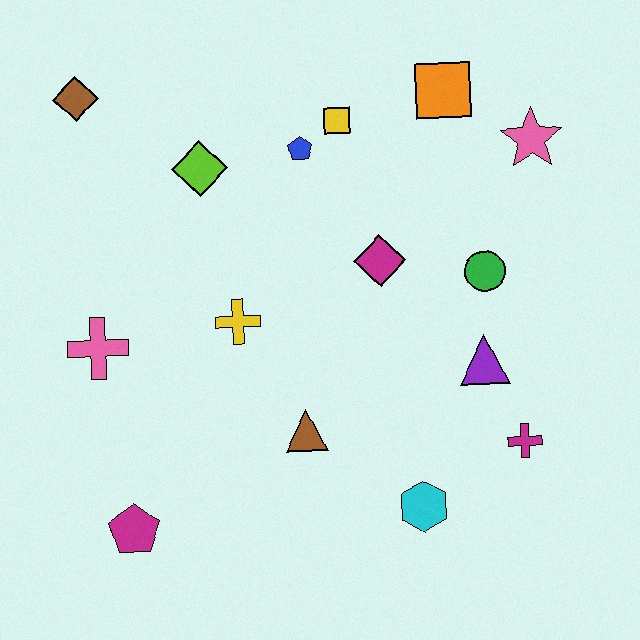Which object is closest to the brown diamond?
The lime diamond is closest to the brown diamond.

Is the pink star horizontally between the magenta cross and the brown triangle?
No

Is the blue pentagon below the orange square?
Yes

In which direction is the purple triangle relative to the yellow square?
The purple triangle is below the yellow square.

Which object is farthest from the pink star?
The magenta pentagon is farthest from the pink star.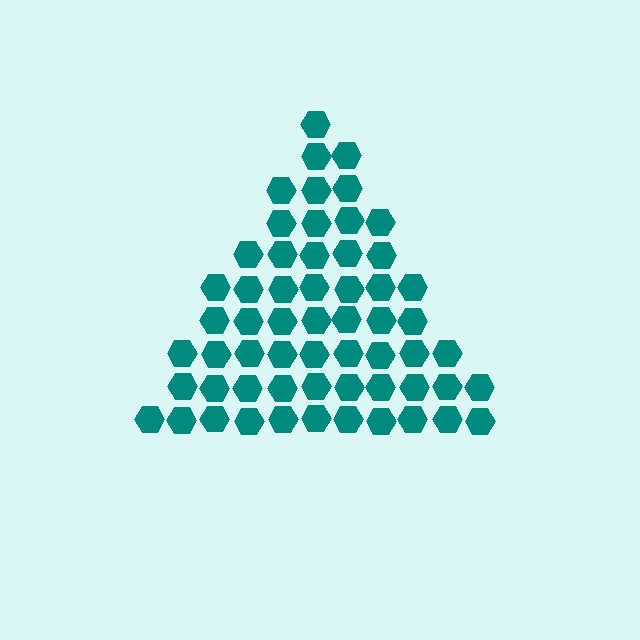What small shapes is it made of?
It is made of small hexagons.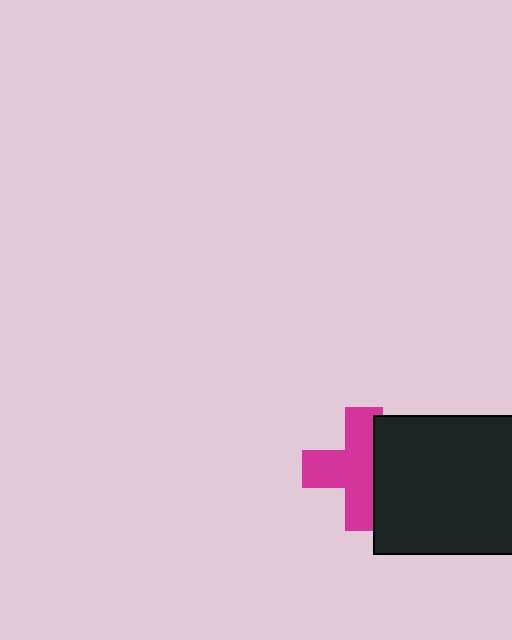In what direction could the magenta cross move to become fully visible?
The magenta cross could move left. That would shift it out from behind the black rectangle entirely.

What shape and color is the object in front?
The object in front is a black rectangle.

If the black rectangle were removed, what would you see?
You would see the complete magenta cross.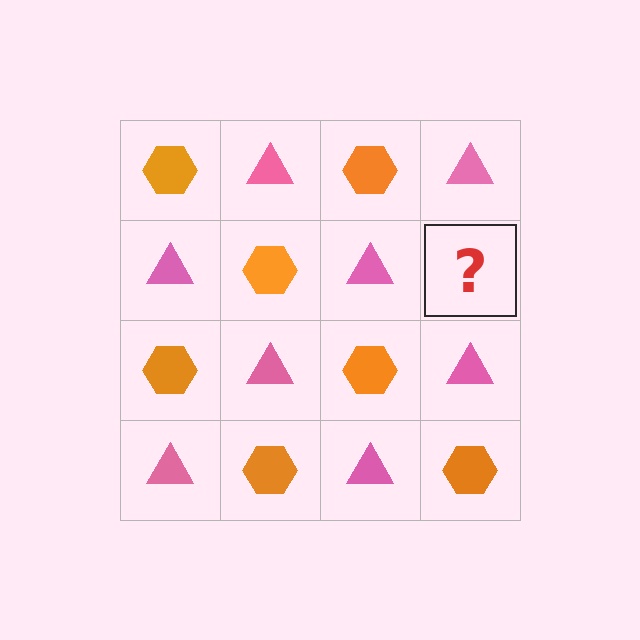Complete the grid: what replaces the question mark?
The question mark should be replaced with an orange hexagon.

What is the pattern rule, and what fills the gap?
The rule is that it alternates orange hexagon and pink triangle in a checkerboard pattern. The gap should be filled with an orange hexagon.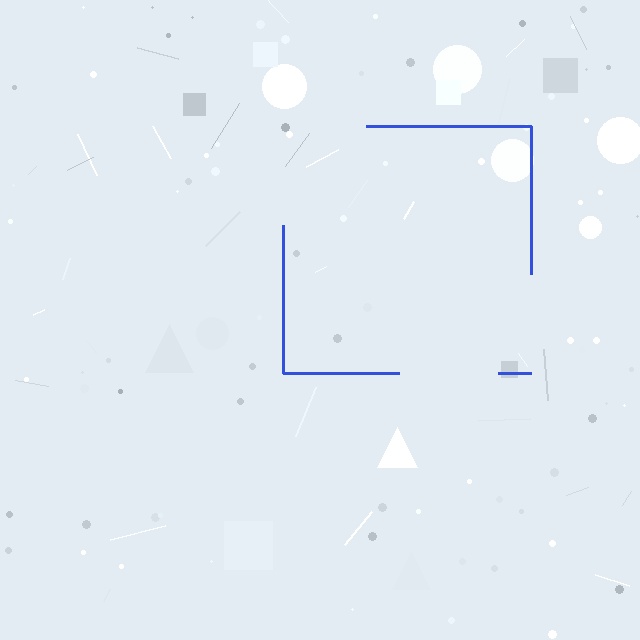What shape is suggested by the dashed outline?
The dashed outline suggests a square.